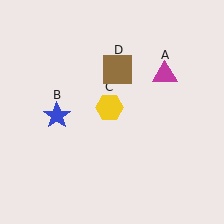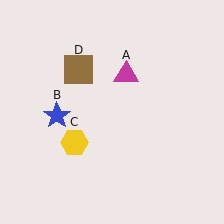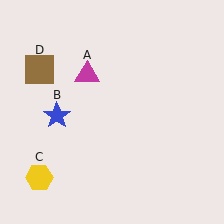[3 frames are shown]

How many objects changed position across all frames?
3 objects changed position: magenta triangle (object A), yellow hexagon (object C), brown square (object D).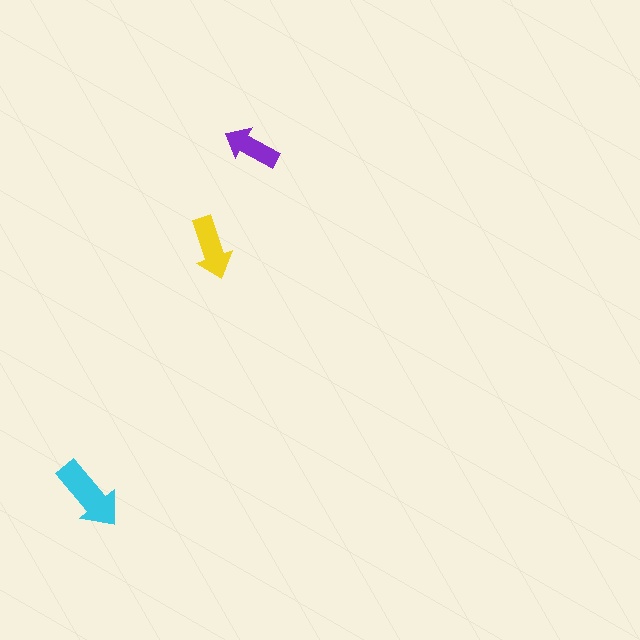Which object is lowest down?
The cyan arrow is bottommost.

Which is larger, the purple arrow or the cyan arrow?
The cyan one.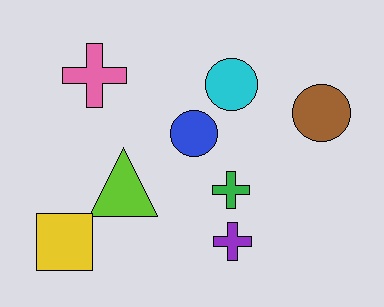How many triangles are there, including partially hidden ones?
There is 1 triangle.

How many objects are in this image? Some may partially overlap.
There are 8 objects.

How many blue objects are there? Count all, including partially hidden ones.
There is 1 blue object.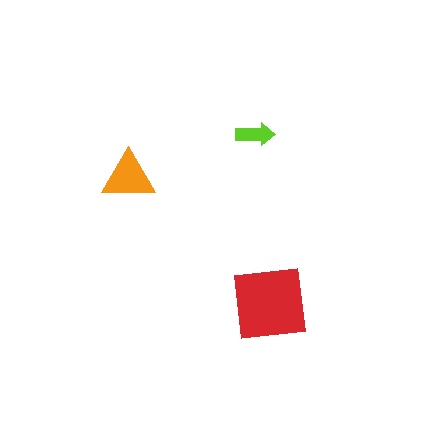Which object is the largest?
The red square.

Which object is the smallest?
The lime arrow.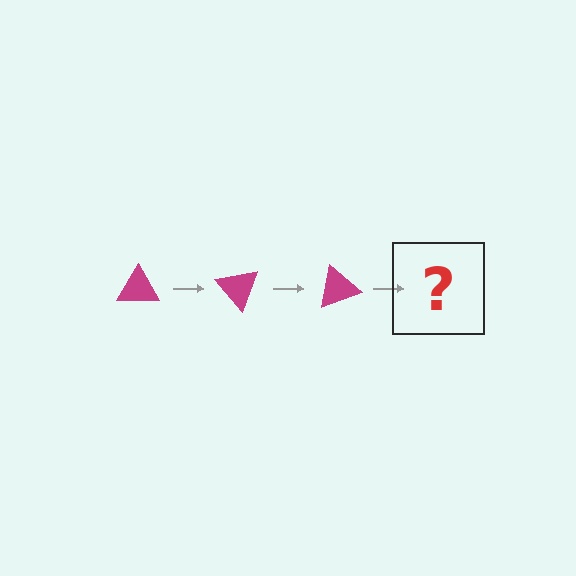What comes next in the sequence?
The next element should be a magenta triangle rotated 150 degrees.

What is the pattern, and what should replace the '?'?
The pattern is that the triangle rotates 50 degrees each step. The '?' should be a magenta triangle rotated 150 degrees.